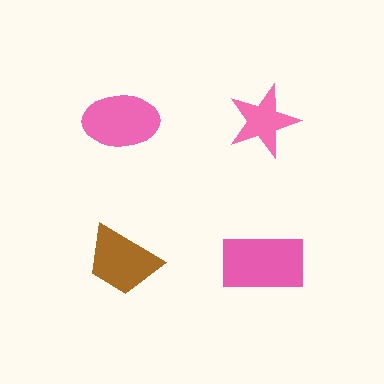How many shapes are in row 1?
2 shapes.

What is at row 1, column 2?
A pink star.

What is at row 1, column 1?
A pink ellipse.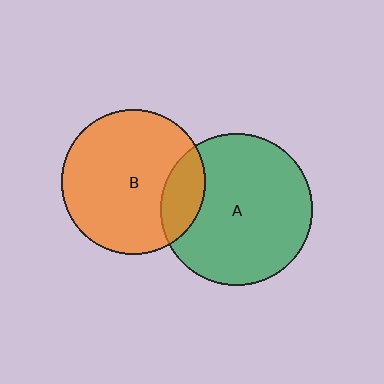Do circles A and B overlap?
Yes.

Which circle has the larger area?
Circle A (green).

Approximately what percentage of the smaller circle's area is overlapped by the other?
Approximately 20%.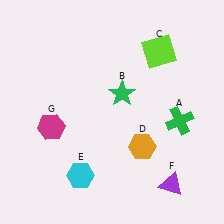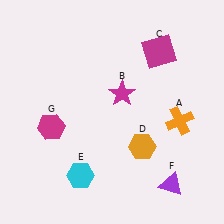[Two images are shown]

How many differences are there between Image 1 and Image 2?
There are 3 differences between the two images.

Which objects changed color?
A changed from green to orange. B changed from green to magenta. C changed from lime to magenta.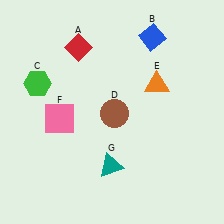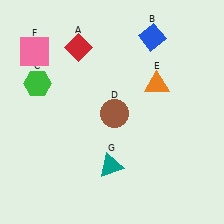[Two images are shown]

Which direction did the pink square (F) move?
The pink square (F) moved up.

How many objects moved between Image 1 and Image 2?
1 object moved between the two images.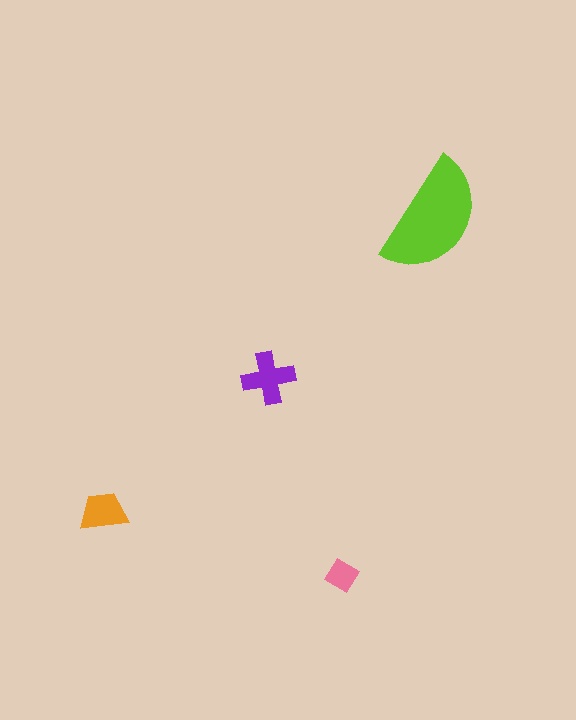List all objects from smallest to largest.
The pink diamond, the orange trapezoid, the purple cross, the lime semicircle.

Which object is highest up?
The lime semicircle is topmost.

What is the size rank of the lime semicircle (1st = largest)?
1st.